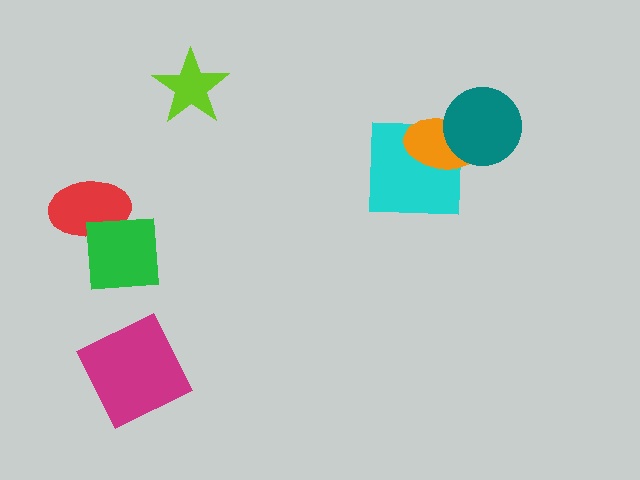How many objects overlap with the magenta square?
0 objects overlap with the magenta square.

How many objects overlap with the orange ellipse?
2 objects overlap with the orange ellipse.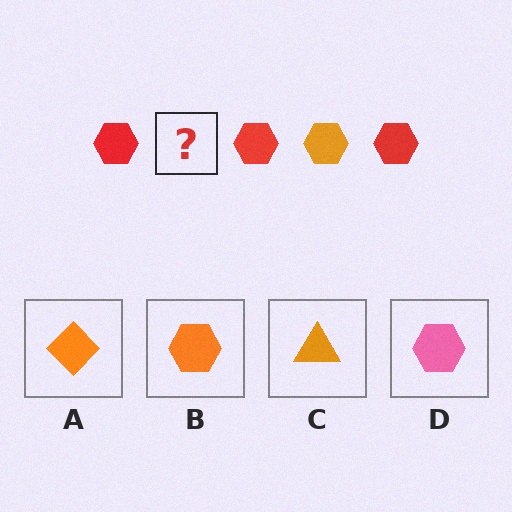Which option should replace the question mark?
Option B.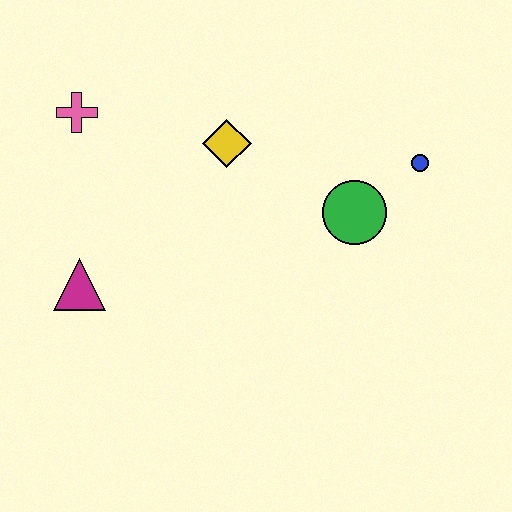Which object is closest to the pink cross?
The yellow diamond is closest to the pink cross.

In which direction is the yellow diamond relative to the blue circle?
The yellow diamond is to the left of the blue circle.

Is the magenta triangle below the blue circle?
Yes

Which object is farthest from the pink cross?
The blue circle is farthest from the pink cross.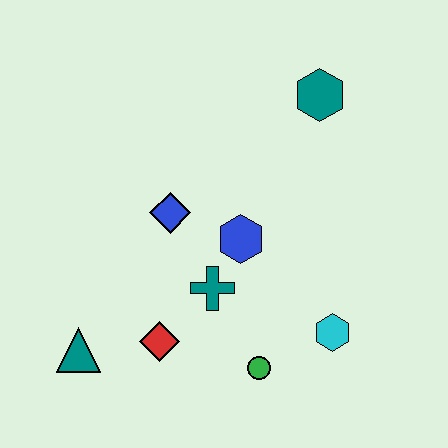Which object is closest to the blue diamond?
The blue hexagon is closest to the blue diamond.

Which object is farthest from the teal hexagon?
The teal triangle is farthest from the teal hexagon.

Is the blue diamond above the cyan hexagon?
Yes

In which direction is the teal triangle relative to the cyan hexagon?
The teal triangle is to the left of the cyan hexagon.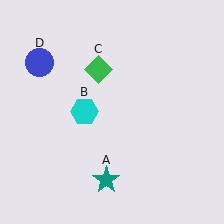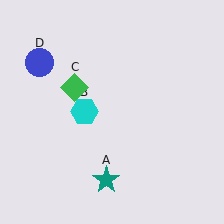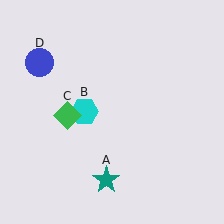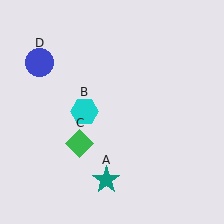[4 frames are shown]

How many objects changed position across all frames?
1 object changed position: green diamond (object C).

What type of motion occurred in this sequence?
The green diamond (object C) rotated counterclockwise around the center of the scene.